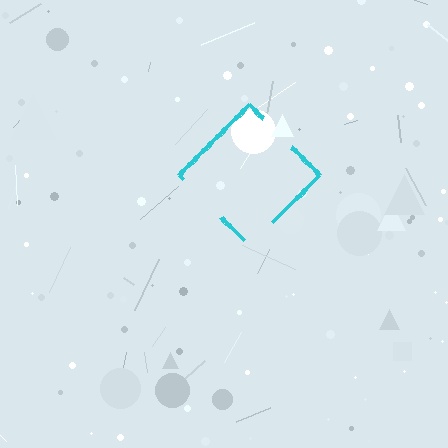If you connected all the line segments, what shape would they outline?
They would outline a diamond.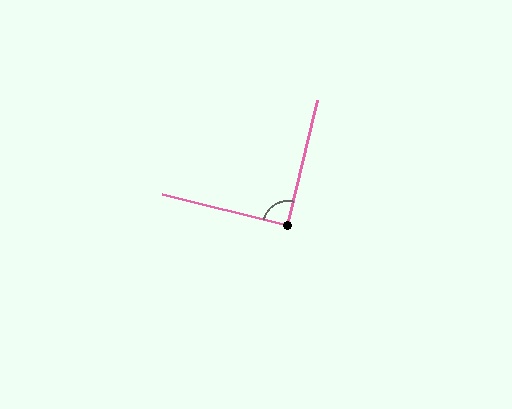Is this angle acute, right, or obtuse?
It is approximately a right angle.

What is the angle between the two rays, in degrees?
Approximately 89 degrees.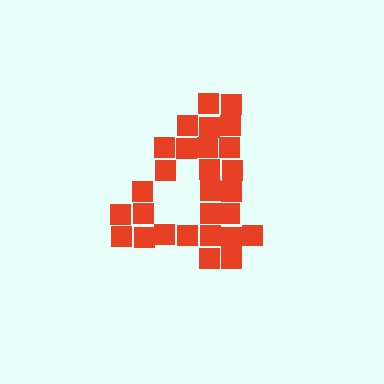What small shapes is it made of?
It is made of small squares.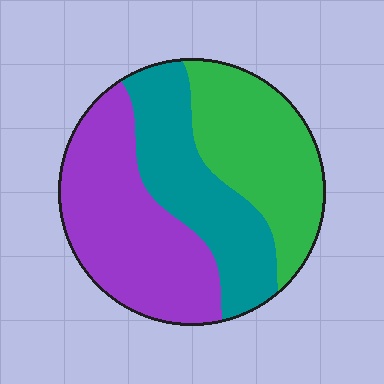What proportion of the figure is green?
Green covers around 30% of the figure.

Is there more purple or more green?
Purple.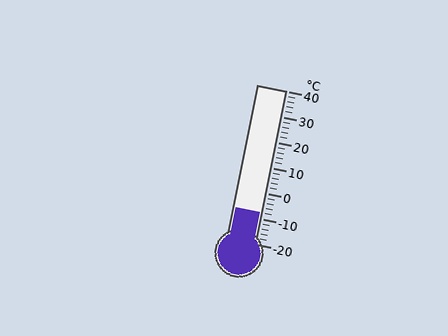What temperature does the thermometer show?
The thermometer shows approximately -8°C.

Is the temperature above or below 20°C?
The temperature is below 20°C.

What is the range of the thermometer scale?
The thermometer scale ranges from -20°C to 40°C.